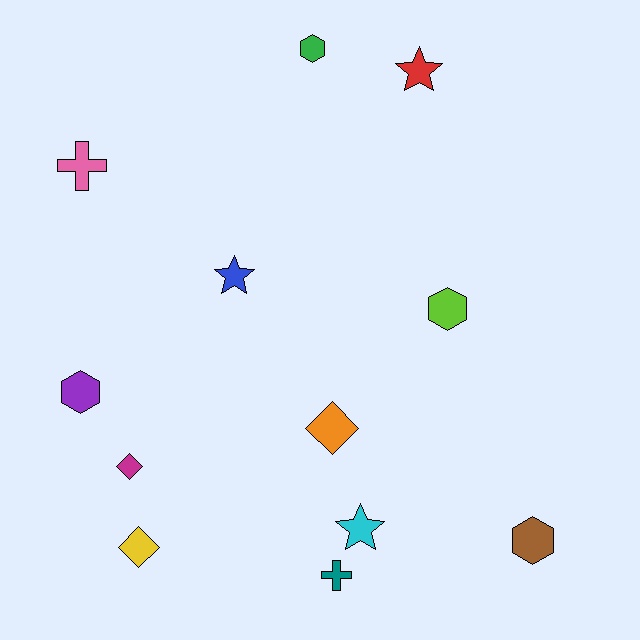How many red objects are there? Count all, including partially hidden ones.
There is 1 red object.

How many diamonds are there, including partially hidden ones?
There are 3 diamonds.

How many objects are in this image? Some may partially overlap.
There are 12 objects.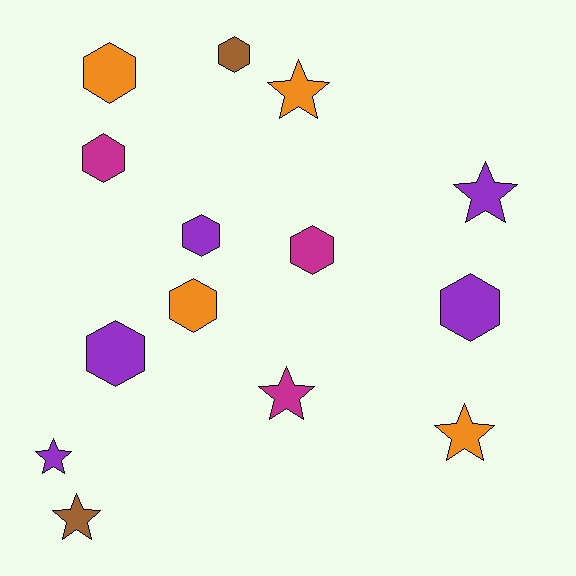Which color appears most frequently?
Purple, with 5 objects.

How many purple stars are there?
There are 2 purple stars.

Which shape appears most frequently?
Hexagon, with 8 objects.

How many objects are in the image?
There are 14 objects.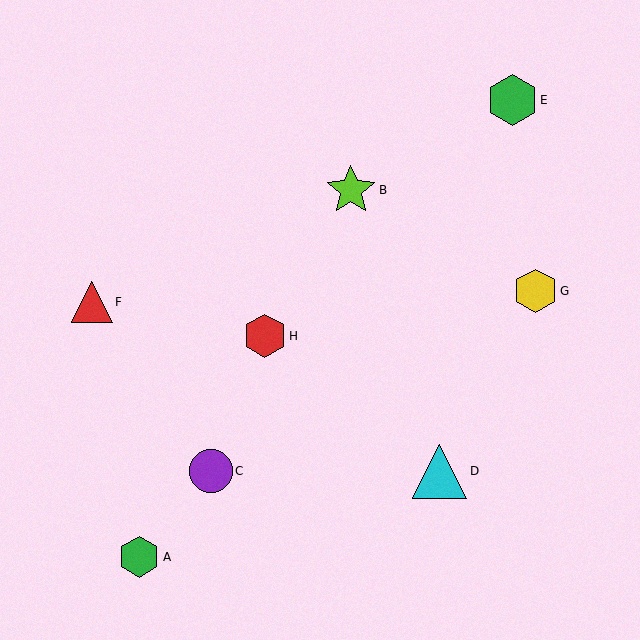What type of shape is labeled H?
Shape H is a red hexagon.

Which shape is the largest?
The cyan triangle (labeled D) is the largest.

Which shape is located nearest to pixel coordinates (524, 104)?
The green hexagon (labeled E) at (512, 100) is nearest to that location.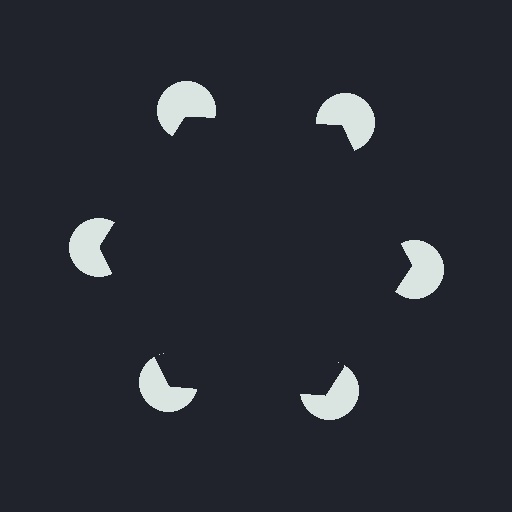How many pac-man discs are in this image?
There are 6 — one at each vertex of the illusory hexagon.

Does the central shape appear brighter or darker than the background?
It typically appears slightly darker than the background, even though no actual brightness change is drawn.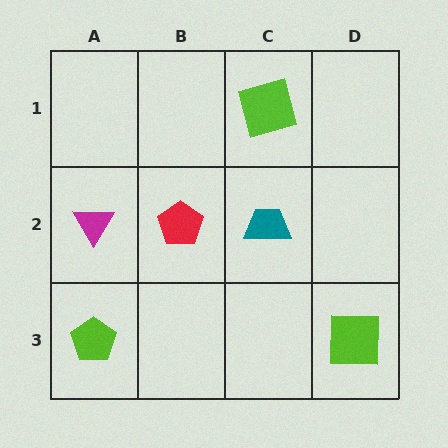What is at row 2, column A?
A magenta triangle.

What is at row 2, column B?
A red pentagon.